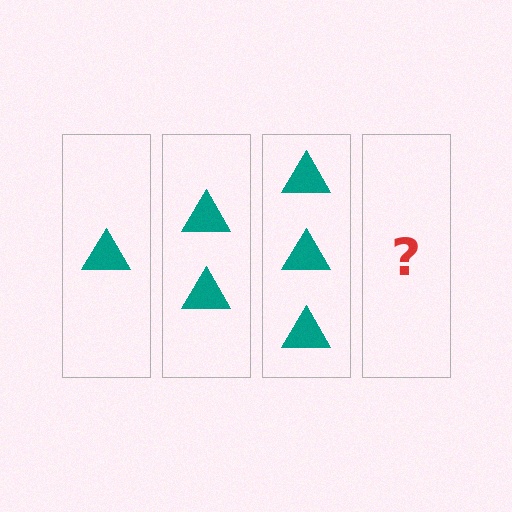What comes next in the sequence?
The next element should be 4 triangles.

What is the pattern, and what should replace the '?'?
The pattern is that each step adds one more triangle. The '?' should be 4 triangles.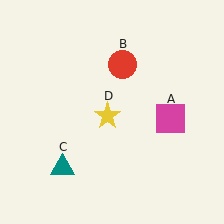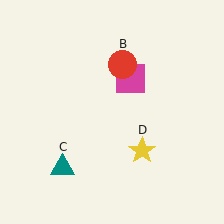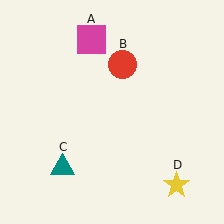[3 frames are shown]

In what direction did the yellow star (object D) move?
The yellow star (object D) moved down and to the right.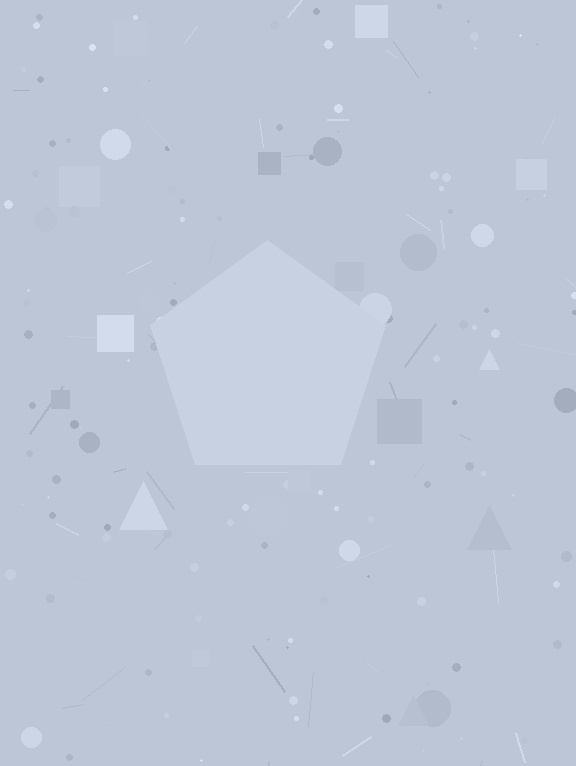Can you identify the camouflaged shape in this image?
The camouflaged shape is a pentagon.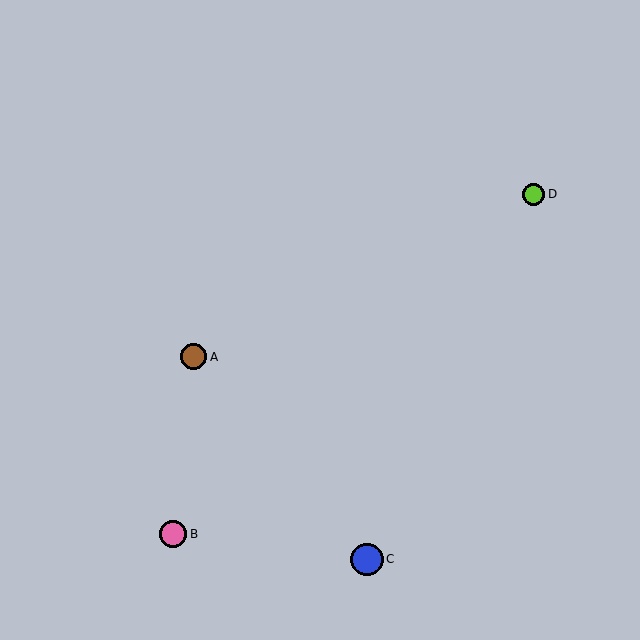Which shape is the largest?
The blue circle (labeled C) is the largest.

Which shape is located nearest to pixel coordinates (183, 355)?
The brown circle (labeled A) at (193, 357) is nearest to that location.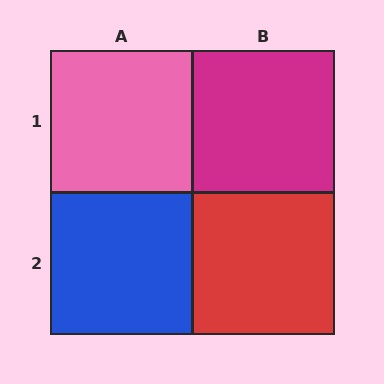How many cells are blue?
1 cell is blue.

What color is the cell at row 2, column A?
Blue.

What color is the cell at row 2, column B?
Red.